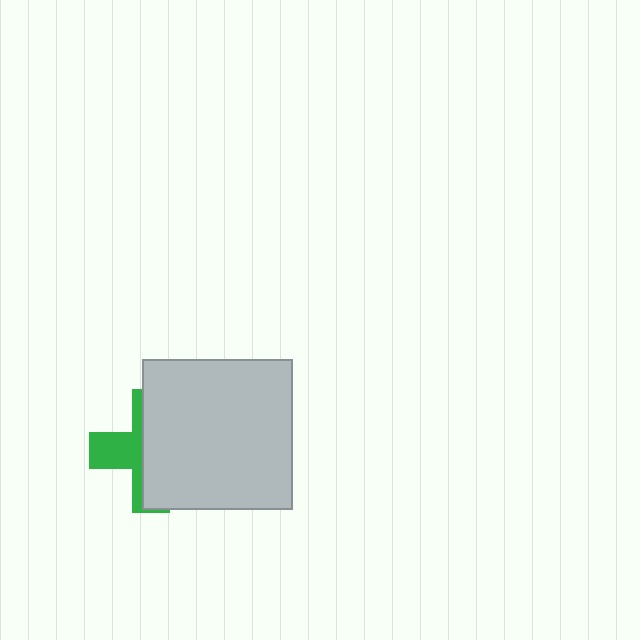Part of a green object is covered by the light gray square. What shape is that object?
It is a cross.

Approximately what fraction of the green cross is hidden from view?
Roughly 63% of the green cross is hidden behind the light gray square.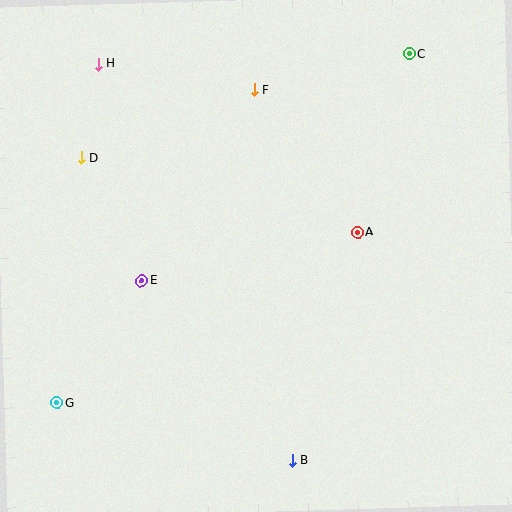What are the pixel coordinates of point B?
Point B is at (293, 460).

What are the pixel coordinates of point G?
Point G is at (57, 403).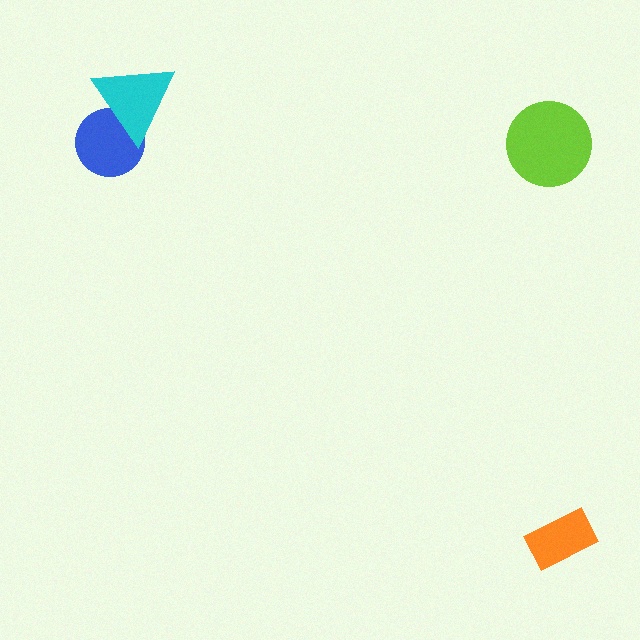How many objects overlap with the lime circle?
0 objects overlap with the lime circle.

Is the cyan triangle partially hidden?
No, no other shape covers it.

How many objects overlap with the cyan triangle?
1 object overlaps with the cyan triangle.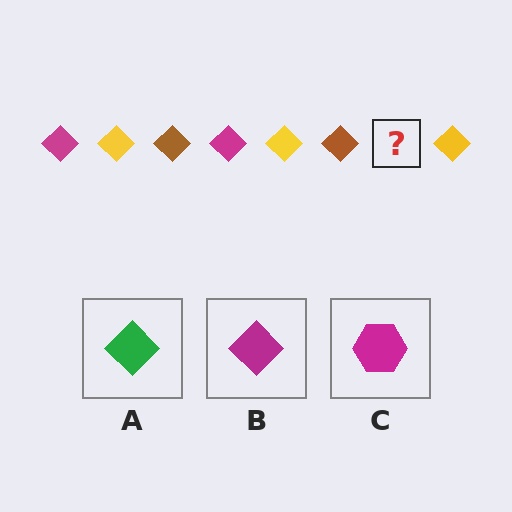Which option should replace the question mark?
Option B.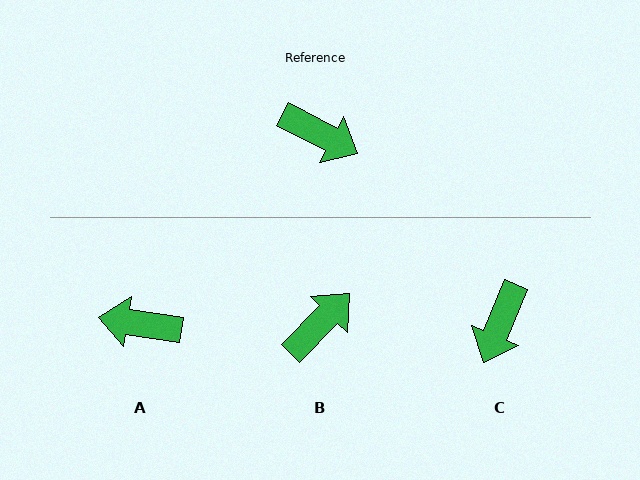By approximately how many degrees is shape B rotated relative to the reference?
Approximately 73 degrees counter-clockwise.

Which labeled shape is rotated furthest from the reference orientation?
A, about 161 degrees away.